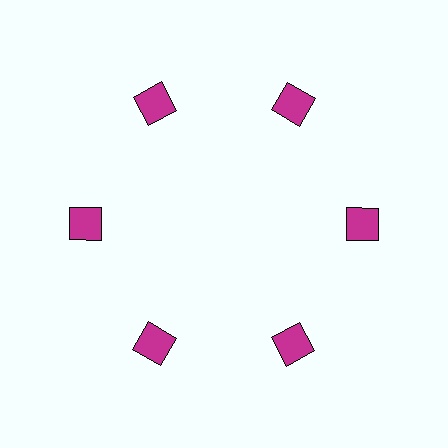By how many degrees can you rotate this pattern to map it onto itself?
The pattern maps onto itself every 60 degrees of rotation.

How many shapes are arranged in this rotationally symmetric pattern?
There are 6 shapes, arranged in 6 groups of 1.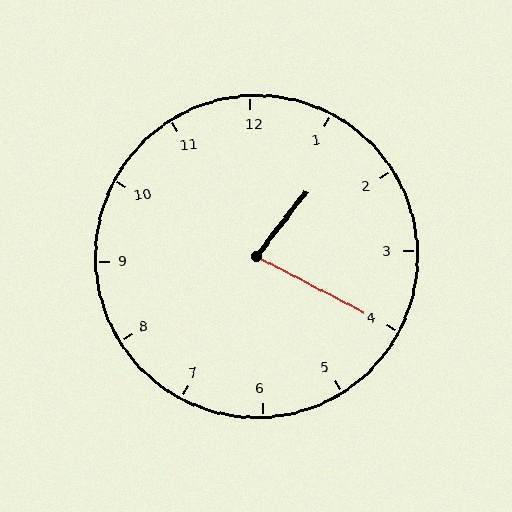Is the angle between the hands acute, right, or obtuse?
It is acute.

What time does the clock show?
1:20.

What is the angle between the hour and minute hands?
Approximately 80 degrees.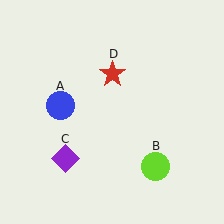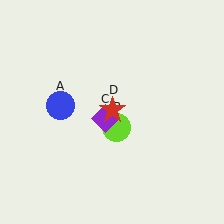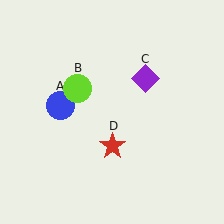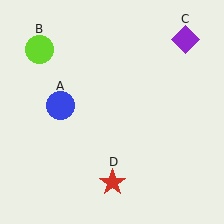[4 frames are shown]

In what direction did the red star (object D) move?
The red star (object D) moved down.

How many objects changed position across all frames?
3 objects changed position: lime circle (object B), purple diamond (object C), red star (object D).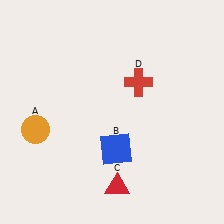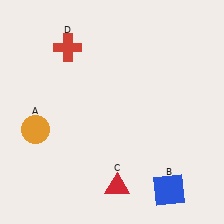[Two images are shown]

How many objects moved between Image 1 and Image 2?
2 objects moved between the two images.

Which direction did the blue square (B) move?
The blue square (B) moved right.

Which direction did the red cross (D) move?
The red cross (D) moved left.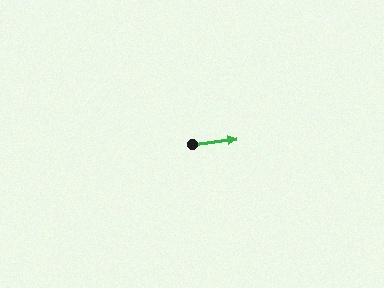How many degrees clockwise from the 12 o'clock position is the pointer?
Approximately 83 degrees.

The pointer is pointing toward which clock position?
Roughly 3 o'clock.